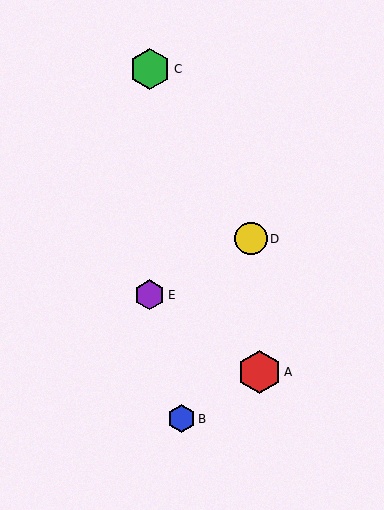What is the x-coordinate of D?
Object D is at x≈251.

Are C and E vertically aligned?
Yes, both are at x≈150.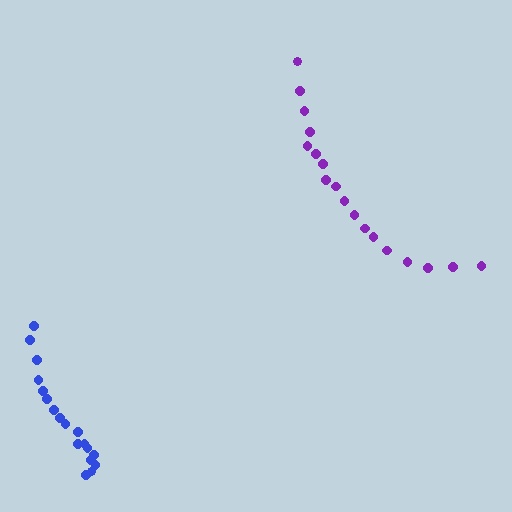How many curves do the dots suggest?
There are 2 distinct paths.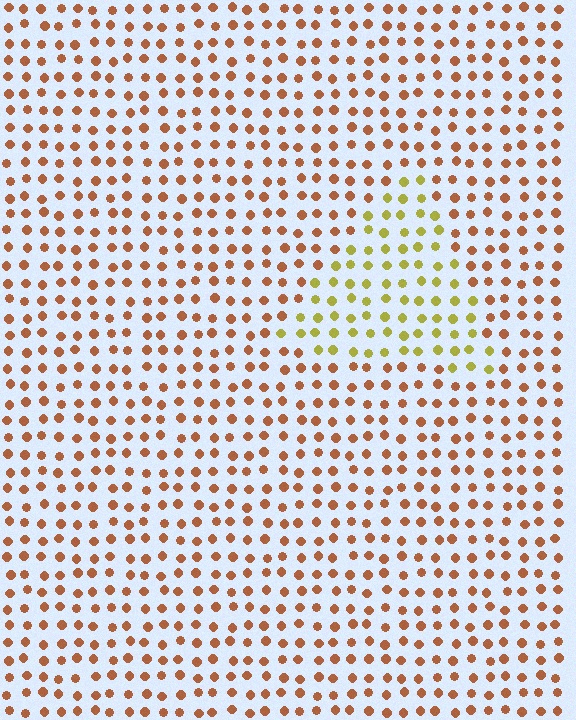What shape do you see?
I see a triangle.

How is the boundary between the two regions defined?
The boundary is defined purely by a slight shift in hue (about 44 degrees). Spacing, size, and orientation are identical on both sides.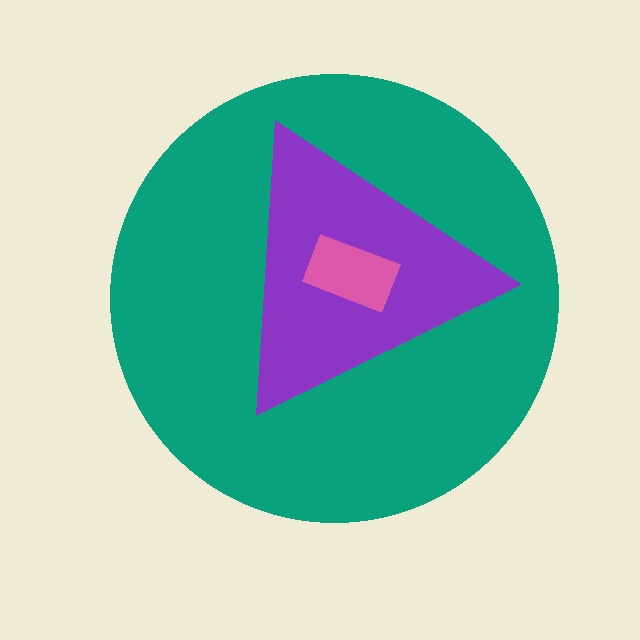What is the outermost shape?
The teal circle.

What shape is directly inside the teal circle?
The purple triangle.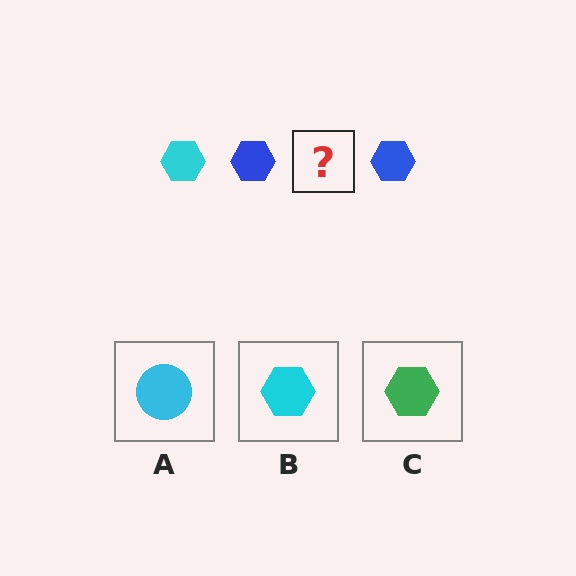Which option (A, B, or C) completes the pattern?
B.